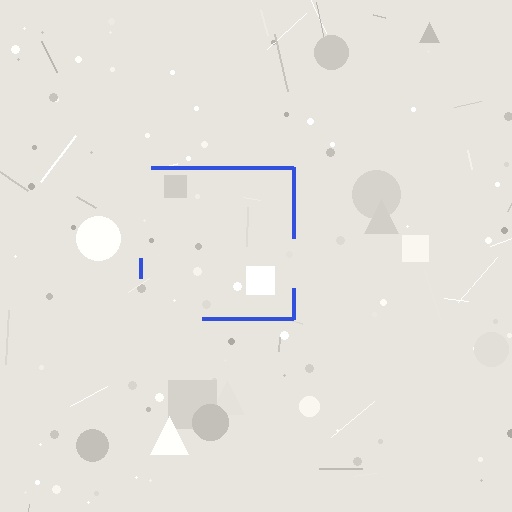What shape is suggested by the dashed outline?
The dashed outline suggests a square.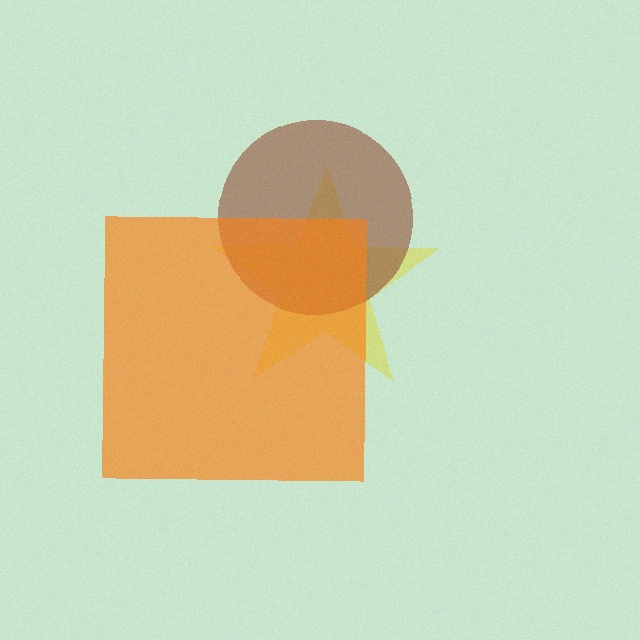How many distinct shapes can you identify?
There are 3 distinct shapes: a yellow star, a brown circle, an orange square.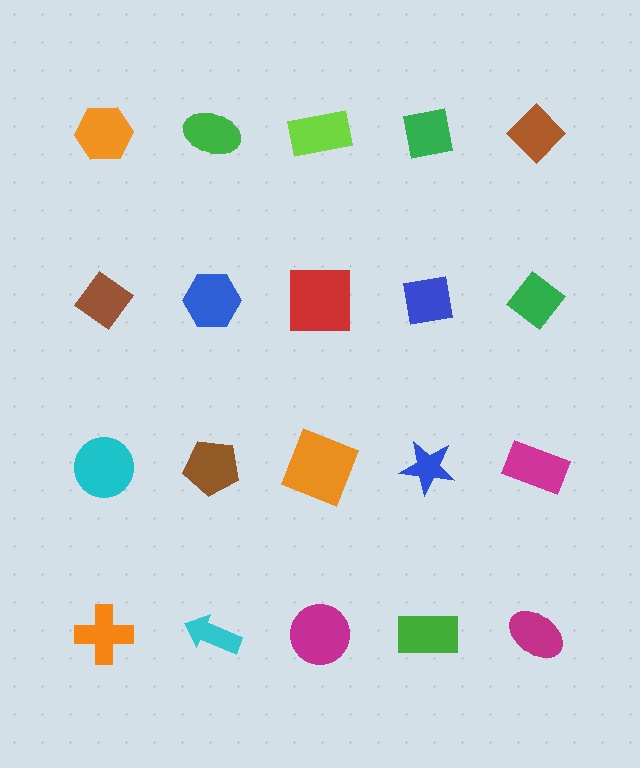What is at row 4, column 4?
A green rectangle.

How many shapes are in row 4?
5 shapes.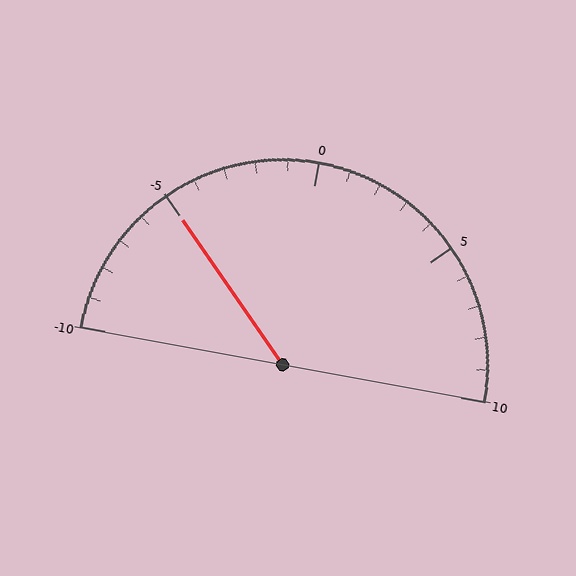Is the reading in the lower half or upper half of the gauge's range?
The reading is in the lower half of the range (-10 to 10).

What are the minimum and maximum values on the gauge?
The gauge ranges from -10 to 10.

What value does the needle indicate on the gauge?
The needle indicates approximately -5.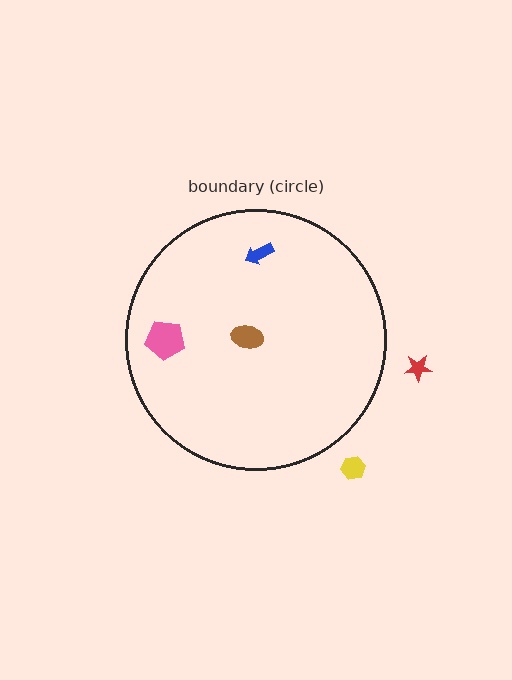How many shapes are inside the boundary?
3 inside, 2 outside.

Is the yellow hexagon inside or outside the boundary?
Outside.